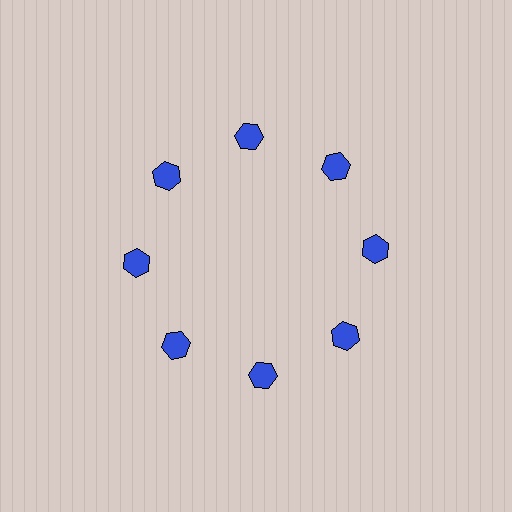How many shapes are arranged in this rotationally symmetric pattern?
There are 8 shapes, arranged in 8 groups of 1.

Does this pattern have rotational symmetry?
Yes, this pattern has 8-fold rotational symmetry. It looks the same after rotating 45 degrees around the center.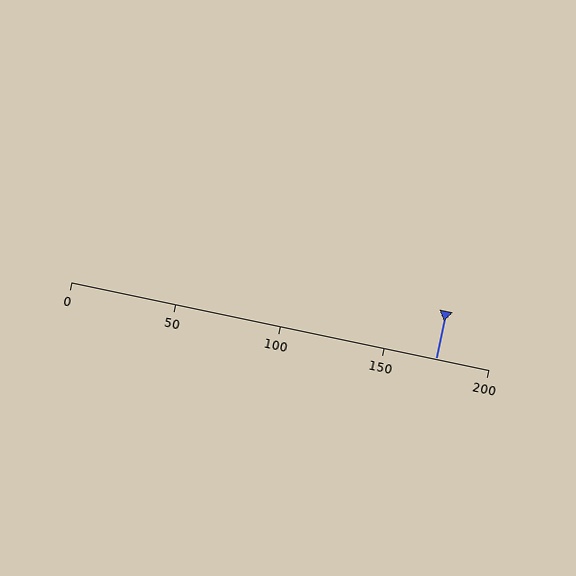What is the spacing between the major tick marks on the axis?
The major ticks are spaced 50 apart.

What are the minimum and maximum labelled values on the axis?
The axis runs from 0 to 200.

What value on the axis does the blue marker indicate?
The marker indicates approximately 175.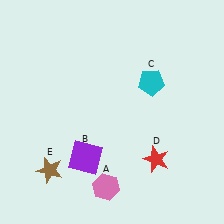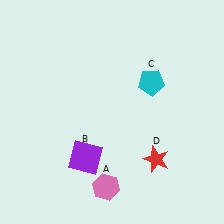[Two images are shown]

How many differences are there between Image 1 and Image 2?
There is 1 difference between the two images.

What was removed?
The brown star (E) was removed in Image 2.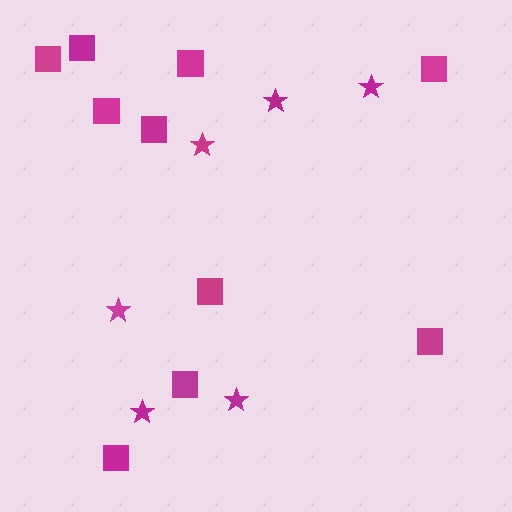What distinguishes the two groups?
There are 2 groups: one group of squares (10) and one group of stars (6).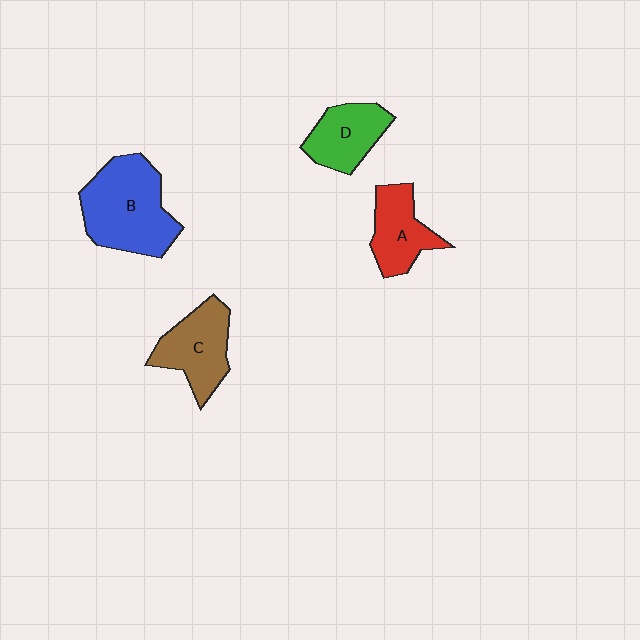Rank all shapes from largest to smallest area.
From largest to smallest: B (blue), C (brown), A (red), D (green).